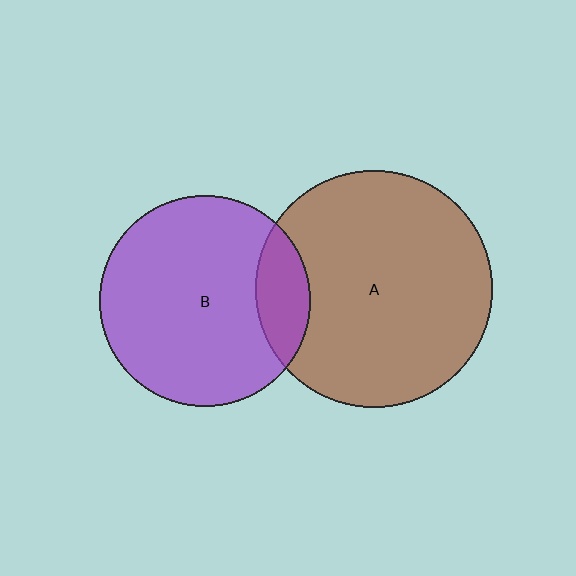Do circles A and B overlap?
Yes.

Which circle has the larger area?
Circle A (brown).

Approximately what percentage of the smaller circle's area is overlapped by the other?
Approximately 15%.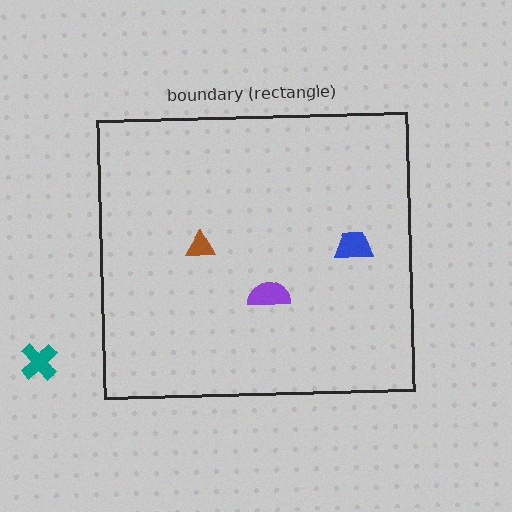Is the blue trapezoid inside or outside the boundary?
Inside.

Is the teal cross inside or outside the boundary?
Outside.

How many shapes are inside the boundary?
3 inside, 1 outside.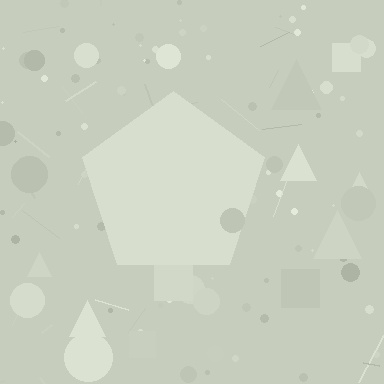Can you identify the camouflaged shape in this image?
The camouflaged shape is a pentagon.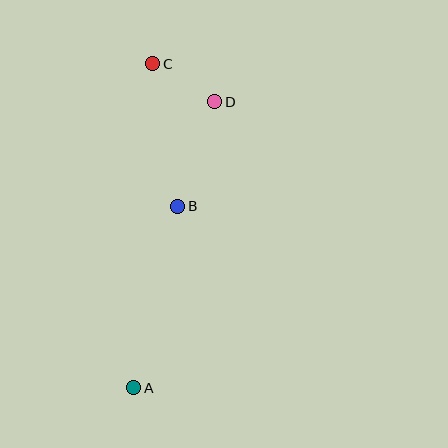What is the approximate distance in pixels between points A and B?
The distance between A and B is approximately 187 pixels.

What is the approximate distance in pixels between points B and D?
The distance between B and D is approximately 110 pixels.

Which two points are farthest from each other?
Points A and C are farthest from each other.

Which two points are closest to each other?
Points C and D are closest to each other.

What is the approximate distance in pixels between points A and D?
The distance between A and D is approximately 297 pixels.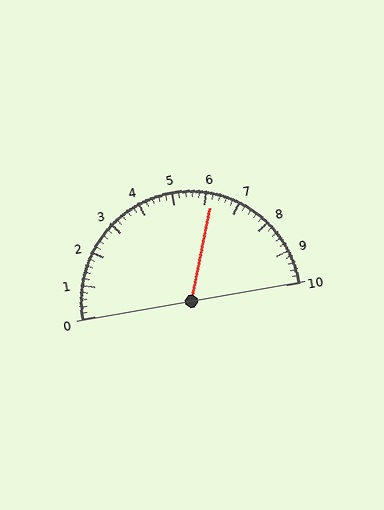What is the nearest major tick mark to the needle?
The nearest major tick mark is 6.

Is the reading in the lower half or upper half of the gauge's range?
The reading is in the upper half of the range (0 to 10).